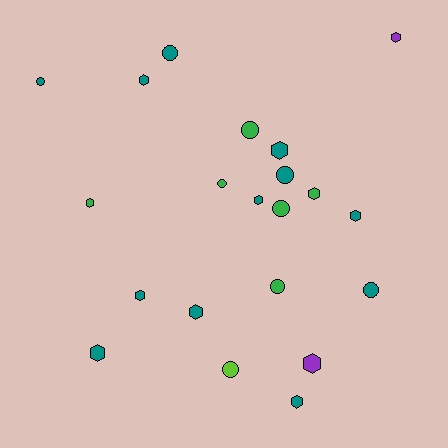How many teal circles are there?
There are 4 teal circles.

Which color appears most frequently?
Teal, with 12 objects.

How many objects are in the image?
There are 21 objects.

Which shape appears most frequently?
Hexagon, with 12 objects.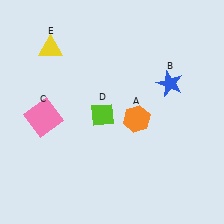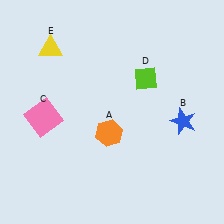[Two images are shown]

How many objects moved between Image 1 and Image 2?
3 objects moved between the two images.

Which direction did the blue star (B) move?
The blue star (B) moved down.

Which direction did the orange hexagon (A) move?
The orange hexagon (A) moved left.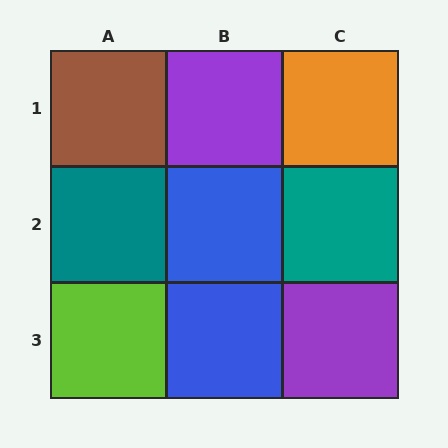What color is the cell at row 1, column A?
Brown.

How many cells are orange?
1 cell is orange.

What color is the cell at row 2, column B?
Blue.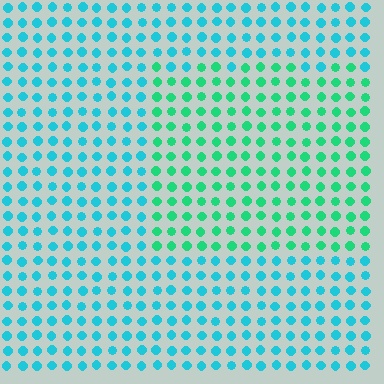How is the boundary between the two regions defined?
The boundary is defined purely by a slight shift in hue (about 36 degrees). Spacing, size, and orientation are identical on both sides.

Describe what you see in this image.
The image is filled with small cyan elements in a uniform arrangement. A rectangle-shaped region is visible where the elements are tinted to a slightly different hue, forming a subtle color boundary.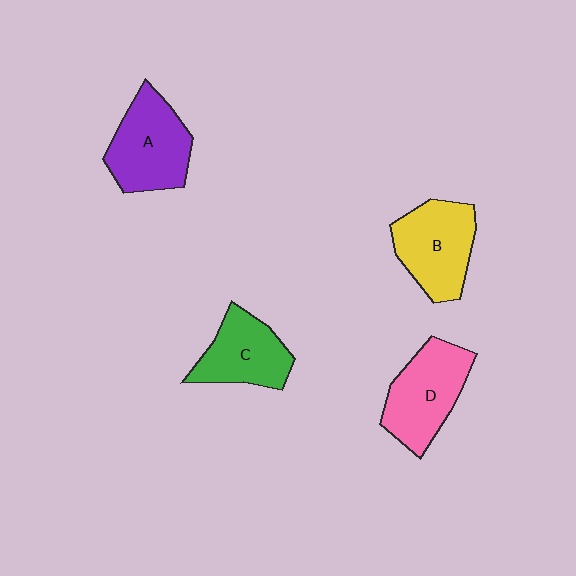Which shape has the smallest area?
Shape C (green).